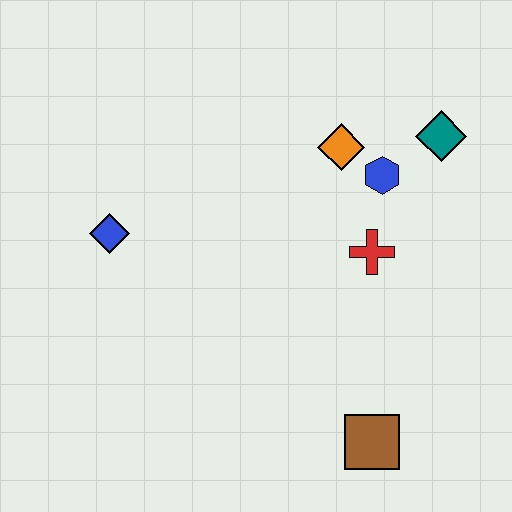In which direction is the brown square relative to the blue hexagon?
The brown square is below the blue hexagon.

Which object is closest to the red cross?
The blue hexagon is closest to the red cross.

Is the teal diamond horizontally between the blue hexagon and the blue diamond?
No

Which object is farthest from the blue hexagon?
The blue diamond is farthest from the blue hexagon.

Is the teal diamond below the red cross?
No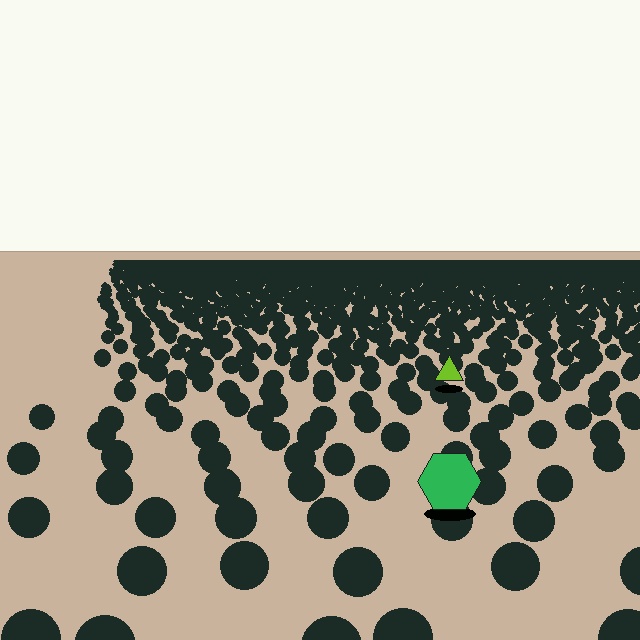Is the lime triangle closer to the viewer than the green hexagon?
No. The green hexagon is closer — you can tell from the texture gradient: the ground texture is coarser near it.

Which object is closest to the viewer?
The green hexagon is closest. The texture marks near it are larger and more spread out.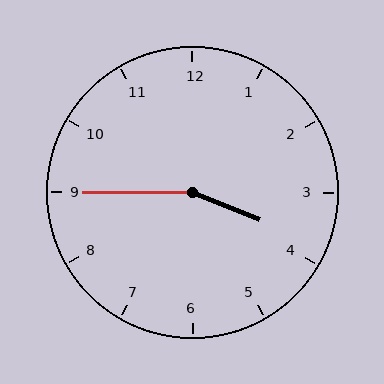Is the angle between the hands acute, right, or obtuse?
It is obtuse.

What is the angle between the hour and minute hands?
Approximately 158 degrees.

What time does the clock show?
3:45.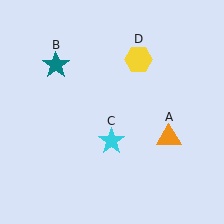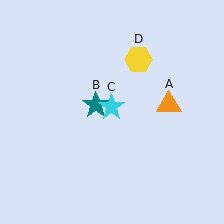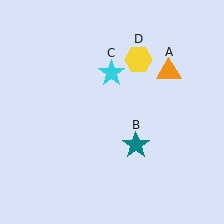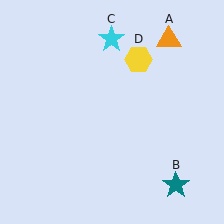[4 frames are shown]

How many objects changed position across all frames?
3 objects changed position: orange triangle (object A), teal star (object B), cyan star (object C).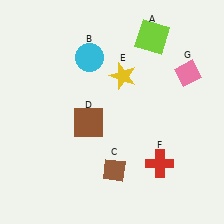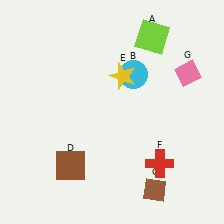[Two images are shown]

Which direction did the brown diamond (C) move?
The brown diamond (C) moved right.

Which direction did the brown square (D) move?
The brown square (D) moved down.